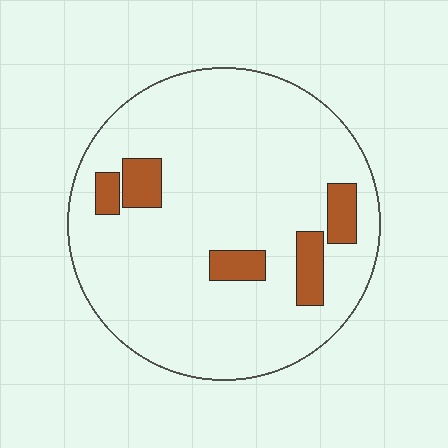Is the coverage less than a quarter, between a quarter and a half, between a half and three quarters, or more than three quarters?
Less than a quarter.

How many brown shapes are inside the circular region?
5.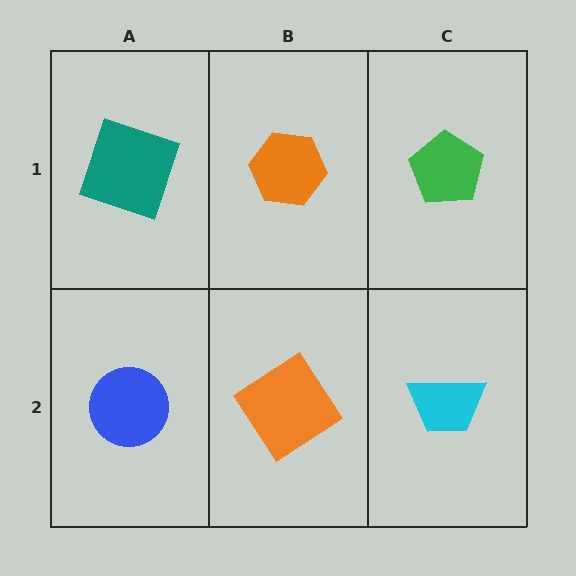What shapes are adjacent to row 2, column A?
A teal square (row 1, column A), an orange diamond (row 2, column B).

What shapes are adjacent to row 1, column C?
A cyan trapezoid (row 2, column C), an orange hexagon (row 1, column B).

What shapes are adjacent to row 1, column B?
An orange diamond (row 2, column B), a teal square (row 1, column A), a green pentagon (row 1, column C).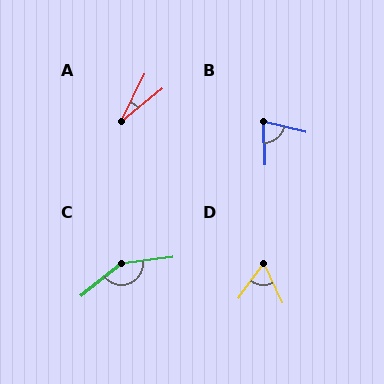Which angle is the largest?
C, at approximately 148 degrees.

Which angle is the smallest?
A, at approximately 25 degrees.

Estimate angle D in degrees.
Approximately 61 degrees.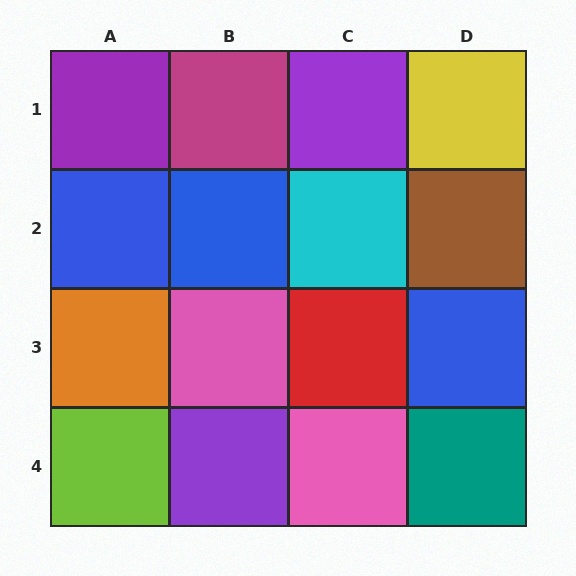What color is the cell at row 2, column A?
Blue.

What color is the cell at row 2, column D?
Brown.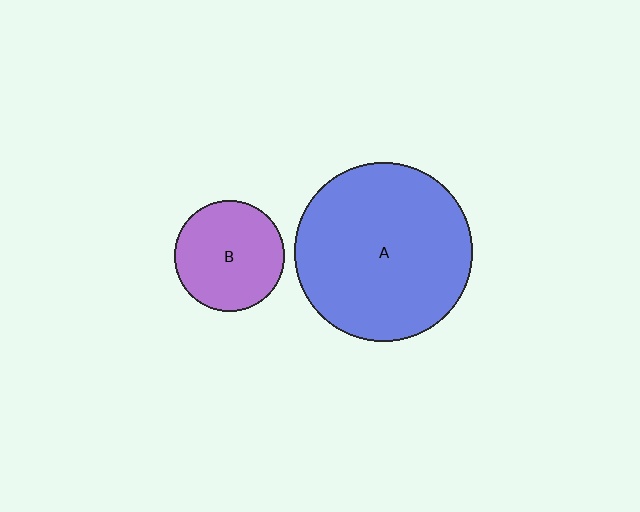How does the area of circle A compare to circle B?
Approximately 2.6 times.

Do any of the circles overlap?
No, none of the circles overlap.